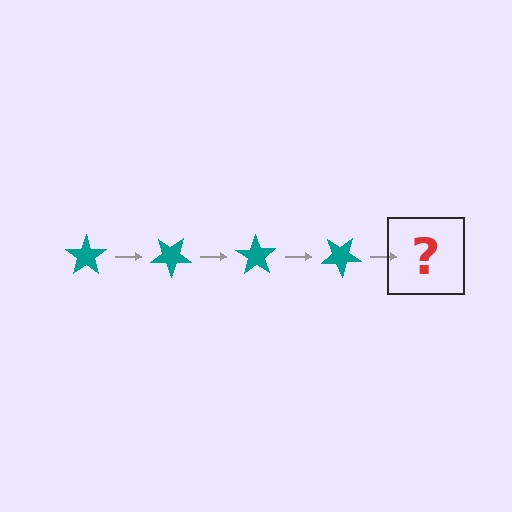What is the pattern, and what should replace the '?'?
The pattern is that the star rotates 35 degrees each step. The '?' should be a teal star rotated 140 degrees.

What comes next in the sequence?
The next element should be a teal star rotated 140 degrees.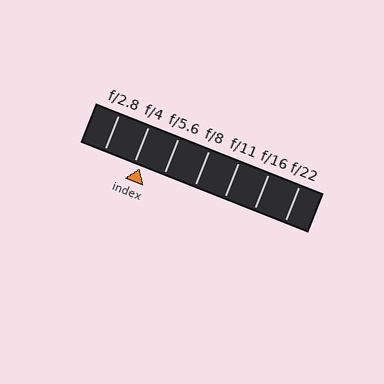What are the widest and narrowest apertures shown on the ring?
The widest aperture shown is f/2.8 and the narrowest is f/22.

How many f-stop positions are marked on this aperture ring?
There are 7 f-stop positions marked.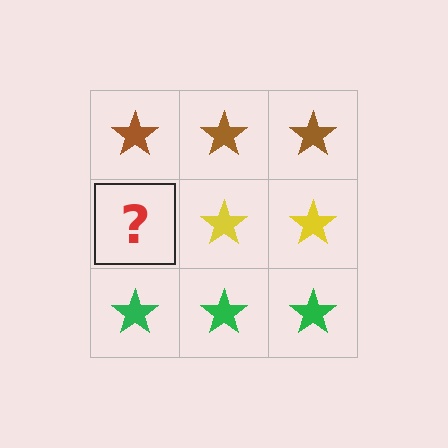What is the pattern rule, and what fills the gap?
The rule is that each row has a consistent color. The gap should be filled with a yellow star.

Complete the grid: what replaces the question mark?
The question mark should be replaced with a yellow star.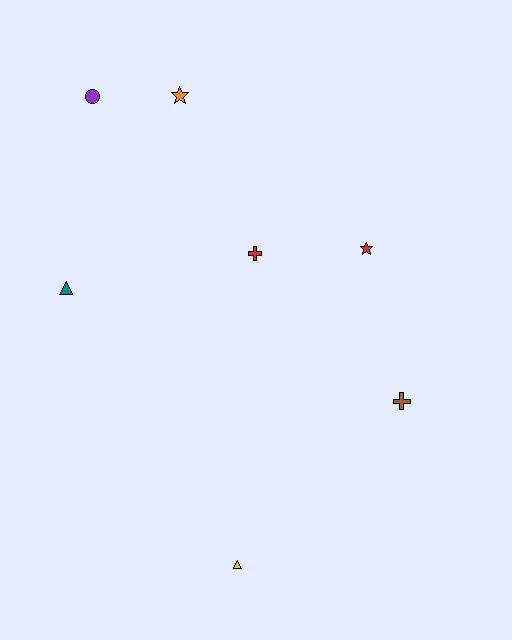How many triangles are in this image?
There are 2 triangles.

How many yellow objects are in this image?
There is 1 yellow object.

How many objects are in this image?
There are 7 objects.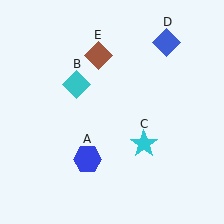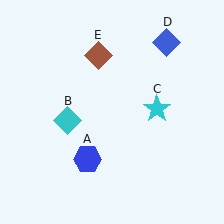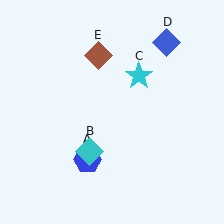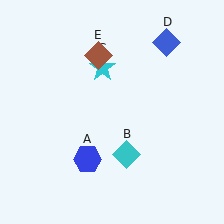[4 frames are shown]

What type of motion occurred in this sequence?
The cyan diamond (object B), cyan star (object C) rotated counterclockwise around the center of the scene.